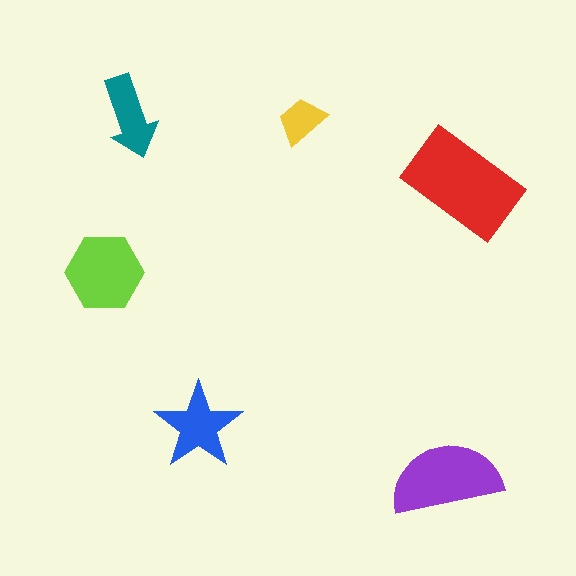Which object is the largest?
The red rectangle.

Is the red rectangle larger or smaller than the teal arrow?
Larger.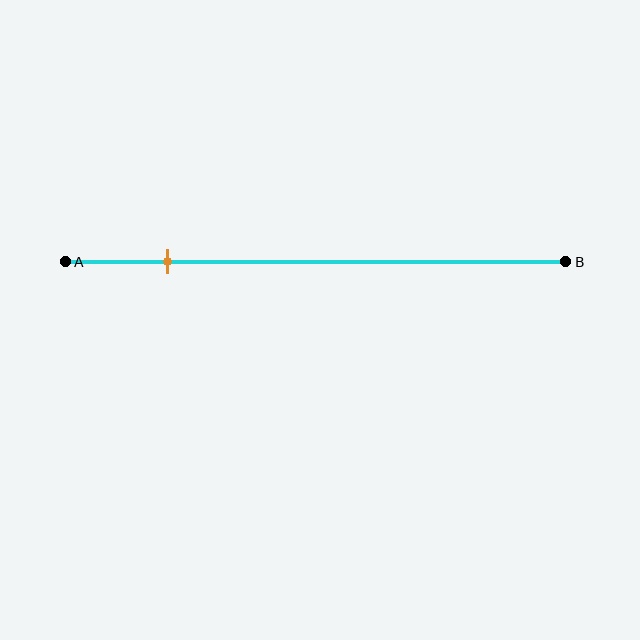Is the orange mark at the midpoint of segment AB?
No, the mark is at about 20% from A, not at the 50% midpoint.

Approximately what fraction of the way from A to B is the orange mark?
The orange mark is approximately 20% of the way from A to B.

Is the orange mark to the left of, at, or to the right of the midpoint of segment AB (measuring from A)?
The orange mark is to the left of the midpoint of segment AB.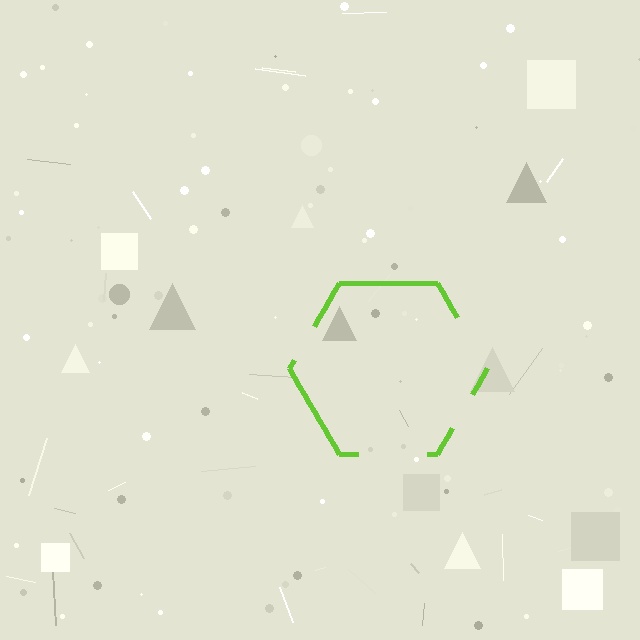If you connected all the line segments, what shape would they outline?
They would outline a hexagon.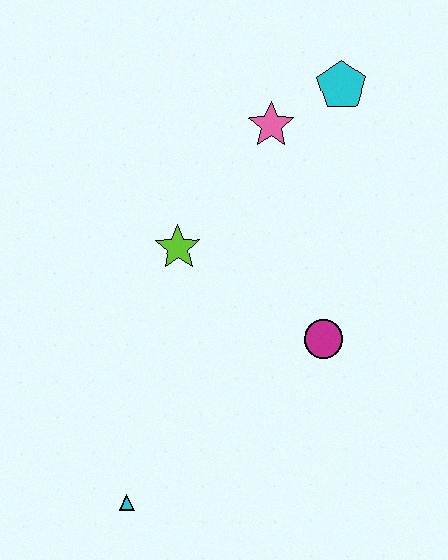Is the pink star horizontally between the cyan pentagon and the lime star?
Yes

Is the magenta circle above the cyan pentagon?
No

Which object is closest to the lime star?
The pink star is closest to the lime star.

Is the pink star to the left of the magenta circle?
Yes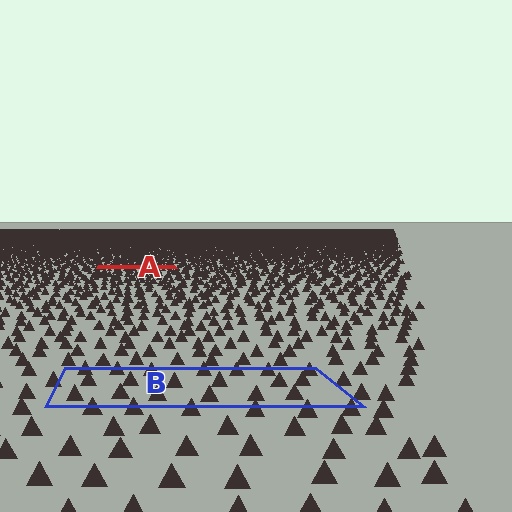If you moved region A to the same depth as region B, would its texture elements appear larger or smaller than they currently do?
They would appear larger. At a closer depth, the same texture elements are projected at a bigger on-screen size.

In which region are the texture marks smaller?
The texture marks are smaller in region A, because it is farther away.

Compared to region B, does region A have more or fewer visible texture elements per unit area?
Region A has more texture elements per unit area — they are packed more densely because it is farther away.